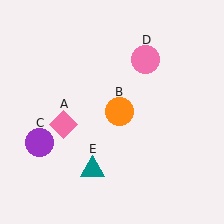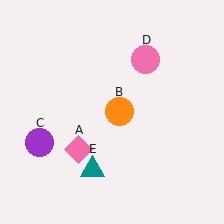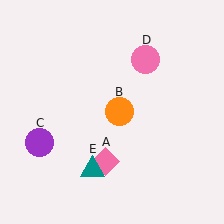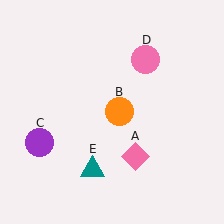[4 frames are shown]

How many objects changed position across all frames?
1 object changed position: pink diamond (object A).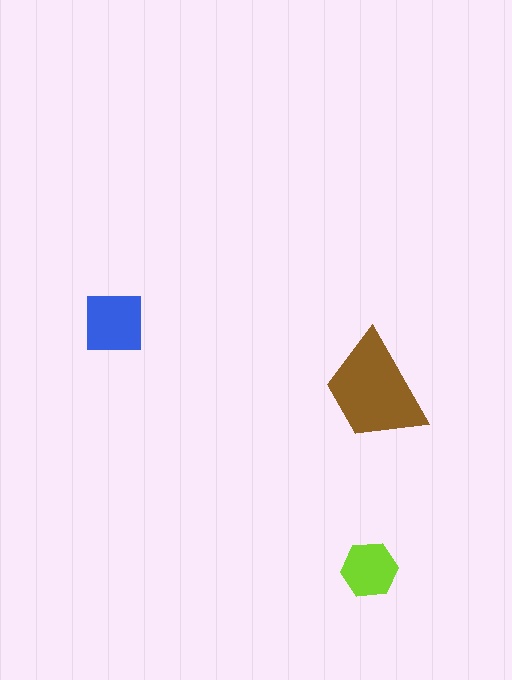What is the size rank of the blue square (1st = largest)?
2nd.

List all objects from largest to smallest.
The brown trapezoid, the blue square, the lime hexagon.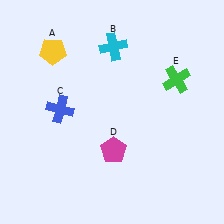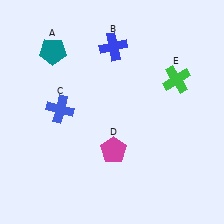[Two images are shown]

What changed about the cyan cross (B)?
In Image 1, B is cyan. In Image 2, it changed to blue.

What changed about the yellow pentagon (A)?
In Image 1, A is yellow. In Image 2, it changed to teal.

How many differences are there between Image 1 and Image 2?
There are 2 differences between the two images.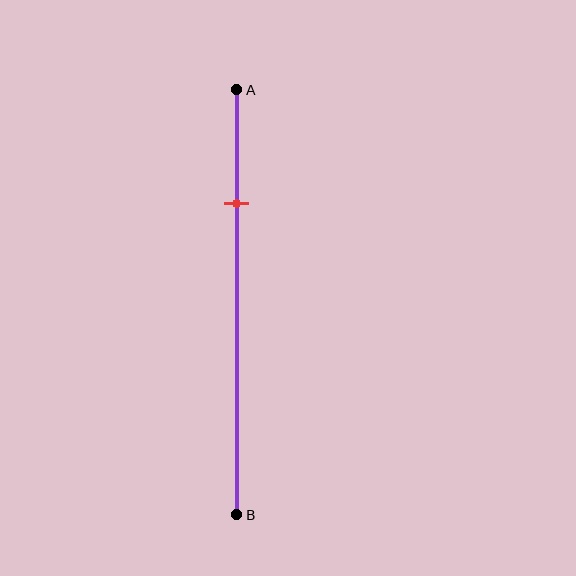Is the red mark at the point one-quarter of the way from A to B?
Yes, the mark is approximately at the one-quarter point.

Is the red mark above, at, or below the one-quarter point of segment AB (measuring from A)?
The red mark is approximately at the one-quarter point of segment AB.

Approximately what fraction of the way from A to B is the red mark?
The red mark is approximately 25% of the way from A to B.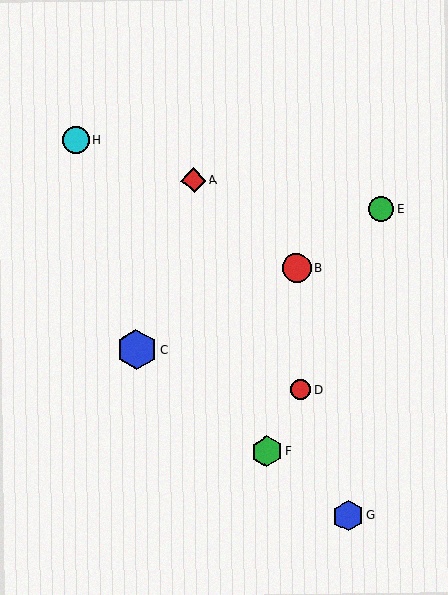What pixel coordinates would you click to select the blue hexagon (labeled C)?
Click at (137, 350) to select the blue hexagon C.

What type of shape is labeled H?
Shape H is a cyan circle.